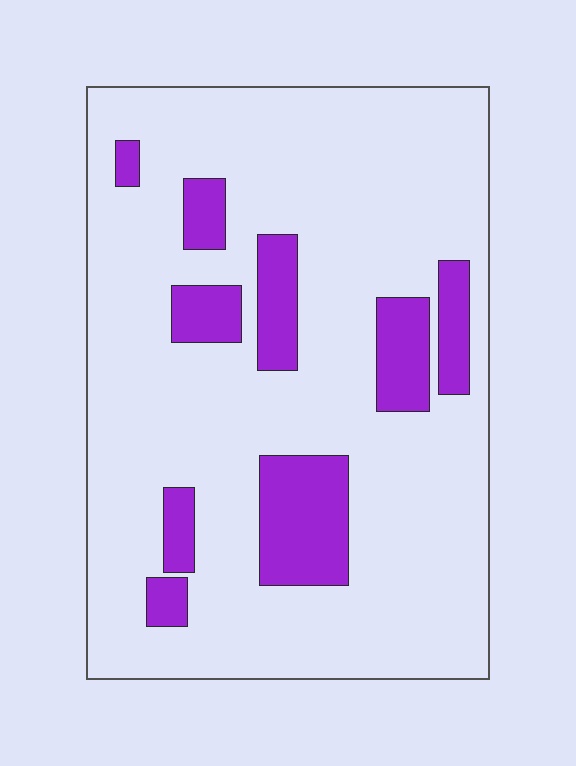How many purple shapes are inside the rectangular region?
9.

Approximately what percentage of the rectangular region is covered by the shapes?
Approximately 15%.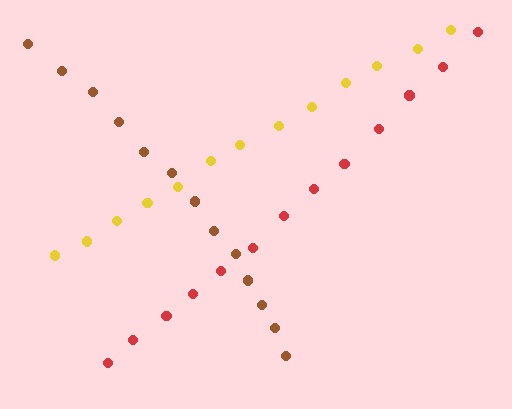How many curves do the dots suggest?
There are 3 distinct paths.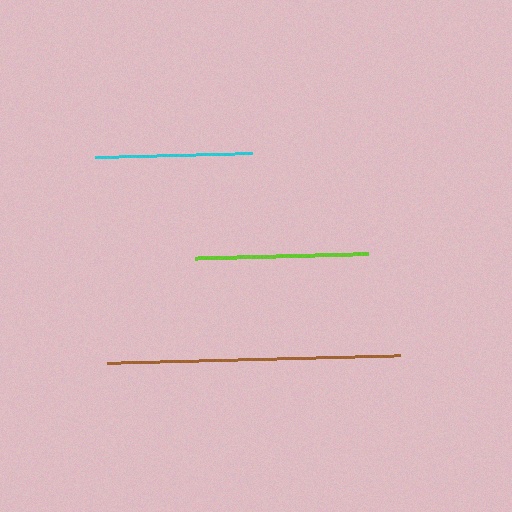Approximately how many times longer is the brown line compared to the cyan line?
The brown line is approximately 1.9 times the length of the cyan line.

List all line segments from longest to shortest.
From longest to shortest: brown, lime, cyan.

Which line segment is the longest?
The brown line is the longest at approximately 293 pixels.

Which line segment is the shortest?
The cyan line is the shortest at approximately 157 pixels.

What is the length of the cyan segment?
The cyan segment is approximately 157 pixels long.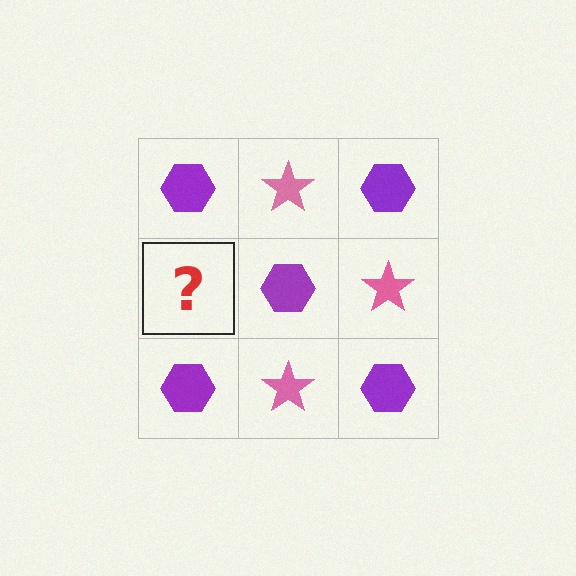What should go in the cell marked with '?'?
The missing cell should contain a pink star.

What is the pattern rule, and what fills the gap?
The rule is that it alternates purple hexagon and pink star in a checkerboard pattern. The gap should be filled with a pink star.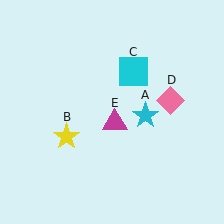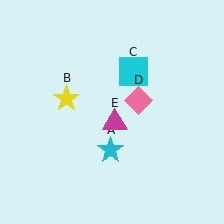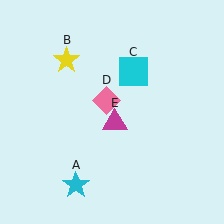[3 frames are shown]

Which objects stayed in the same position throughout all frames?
Cyan square (object C) and magenta triangle (object E) remained stationary.